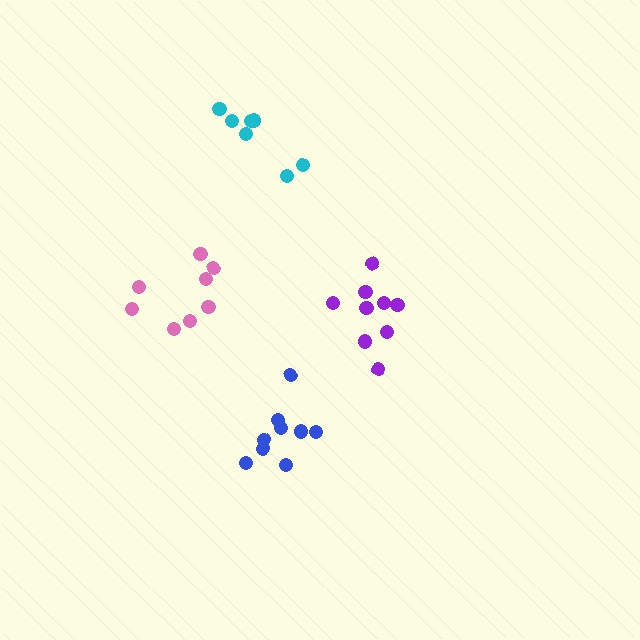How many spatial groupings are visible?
There are 4 spatial groupings.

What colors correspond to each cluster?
The clusters are colored: purple, cyan, blue, pink.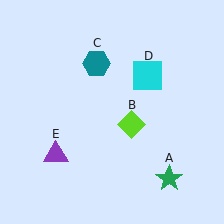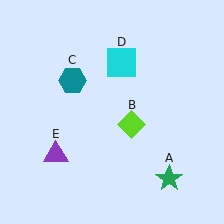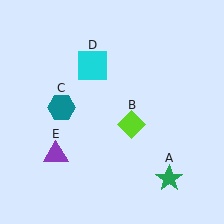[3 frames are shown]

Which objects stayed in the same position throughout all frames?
Green star (object A) and lime diamond (object B) and purple triangle (object E) remained stationary.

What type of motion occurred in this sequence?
The teal hexagon (object C), cyan square (object D) rotated counterclockwise around the center of the scene.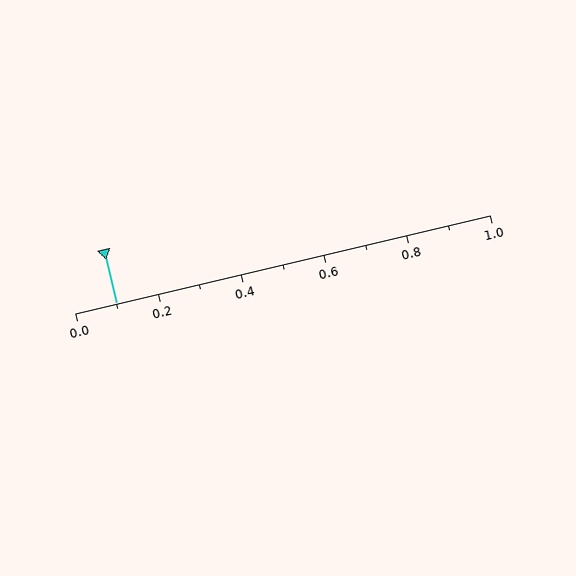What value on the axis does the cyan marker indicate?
The marker indicates approximately 0.1.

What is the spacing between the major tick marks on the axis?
The major ticks are spaced 0.2 apart.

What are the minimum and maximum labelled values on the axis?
The axis runs from 0.0 to 1.0.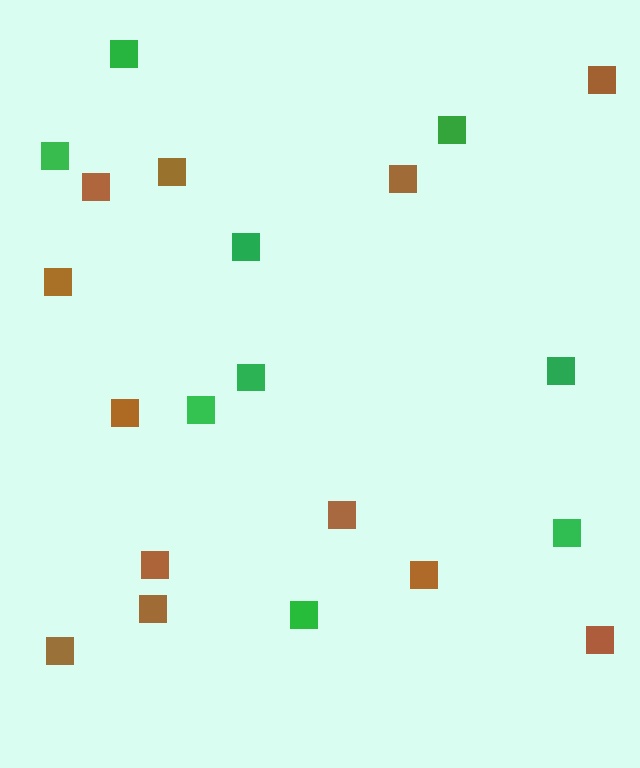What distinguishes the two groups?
There are 2 groups: one group of green squares (9) and one group of brown squares (12).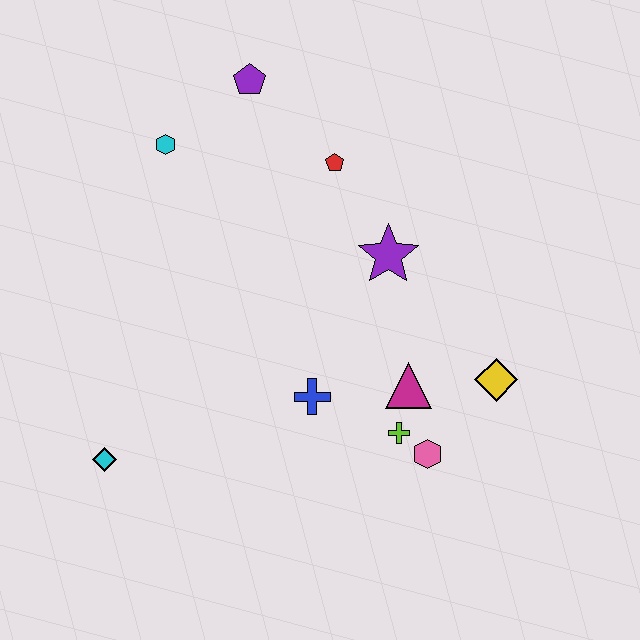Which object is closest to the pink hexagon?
The lime cross is closest to the pink hexagon.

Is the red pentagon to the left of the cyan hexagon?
No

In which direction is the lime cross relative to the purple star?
The lime cross is below the purple star.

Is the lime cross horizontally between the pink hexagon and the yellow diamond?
No